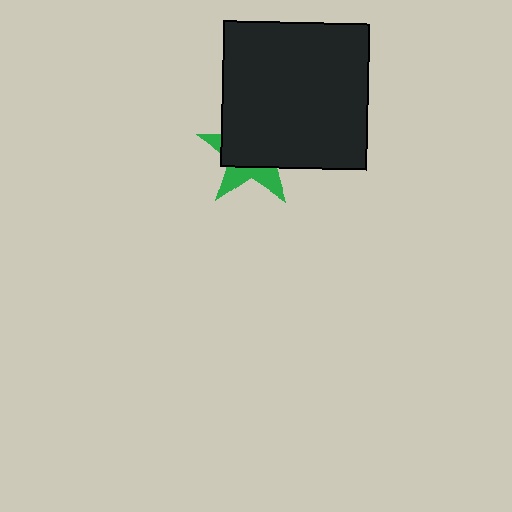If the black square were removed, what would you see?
You would see the complete green star.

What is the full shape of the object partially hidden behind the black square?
The partially hidden object is a green star.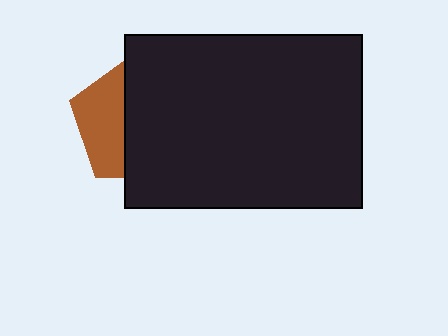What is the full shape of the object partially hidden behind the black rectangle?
The partially hidden object is a brown pentagon.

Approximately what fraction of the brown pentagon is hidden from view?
Roughly 63% of the brown pentagon is hidden behind the black rectangle.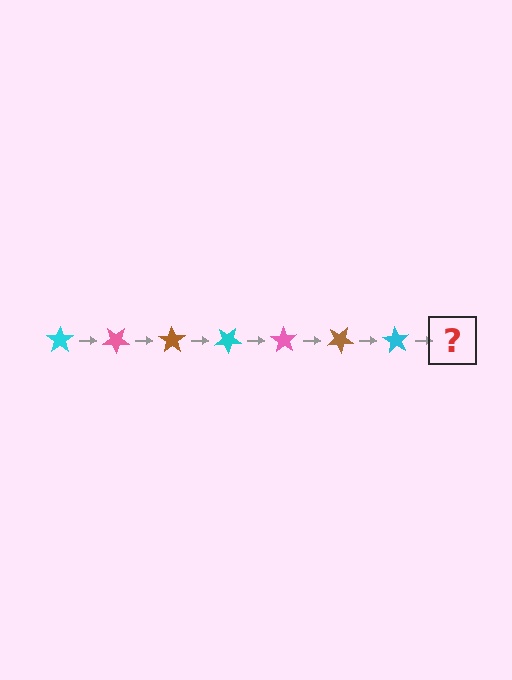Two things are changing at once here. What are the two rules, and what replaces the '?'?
The two rules are that it rotates 35 degrees each step and the color cycles through cyan, pink, and brown. The '?' should be a pink star, rotated 245 degrees from the start.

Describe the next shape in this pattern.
It should be a pink star, rotated 245 degrees from the start.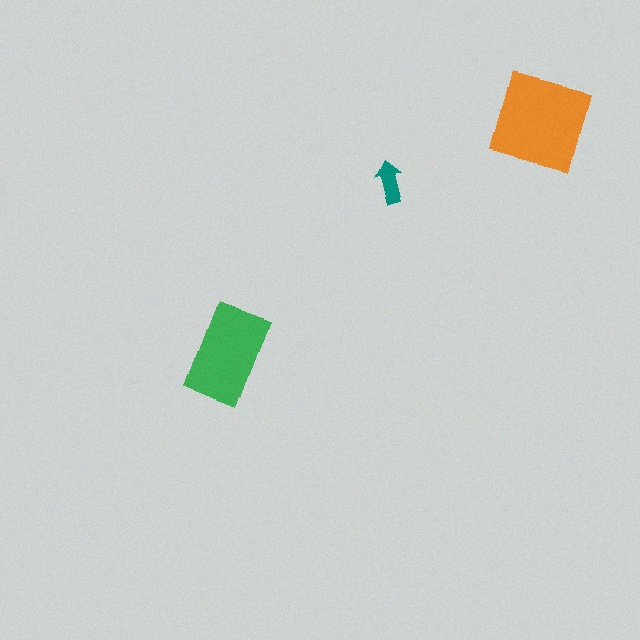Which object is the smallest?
The teal arrow.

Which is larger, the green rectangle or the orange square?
The orange square.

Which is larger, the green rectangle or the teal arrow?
The green rectangle.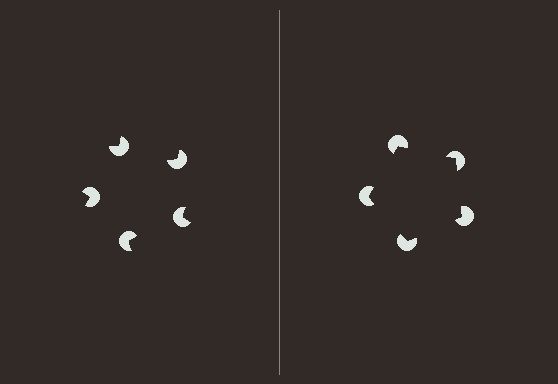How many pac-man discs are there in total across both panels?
10 — 5 on each side.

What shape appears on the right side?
An illusory pentagon.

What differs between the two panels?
The pac-man discs are positioned identically on both sides; only the wedge orientations differ. On the right they align to a pentagon; on the left they are misaligned.